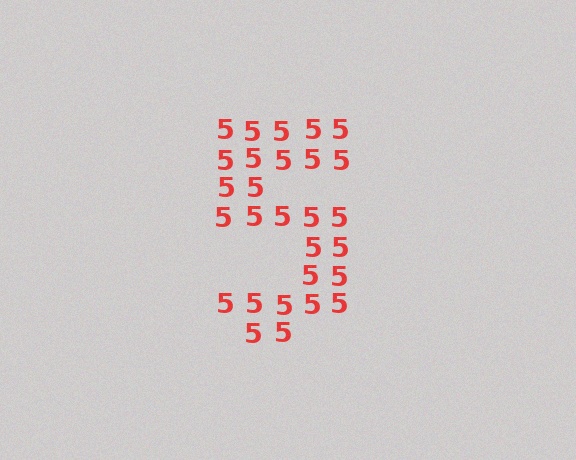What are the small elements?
The small elements are digit 5's.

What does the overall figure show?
The overall figure shows the digit 5.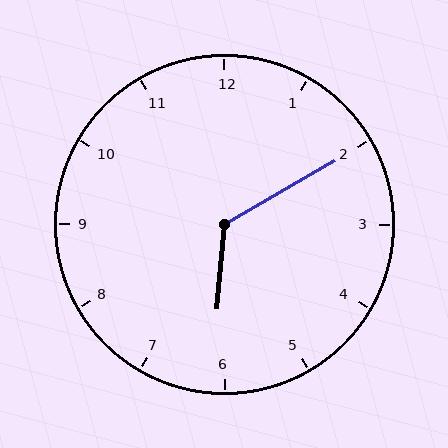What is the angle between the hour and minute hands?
Approximately 125 degrees.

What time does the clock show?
6:10.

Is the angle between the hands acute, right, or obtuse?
It is obtuse.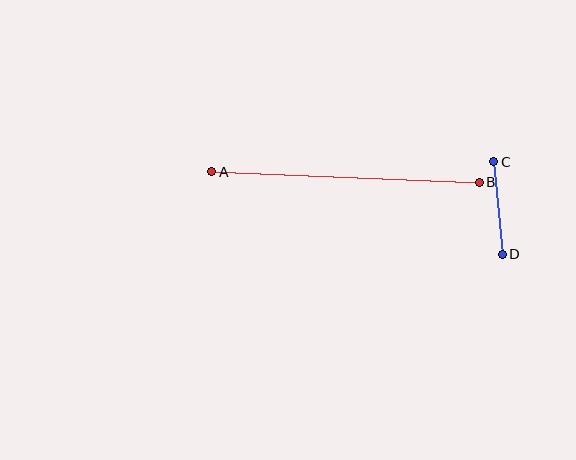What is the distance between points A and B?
The distance is approximately 268 pixels.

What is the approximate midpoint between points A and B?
The midpoint is at approximately (345, 177) pixels.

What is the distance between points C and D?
The distance is approximately 93 pixels.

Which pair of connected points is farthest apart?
Points A and B are farthest apart.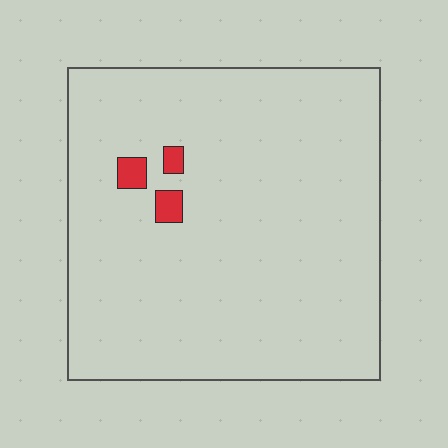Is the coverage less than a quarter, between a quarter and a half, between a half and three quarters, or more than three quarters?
Less than a quarter.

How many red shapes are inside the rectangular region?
3.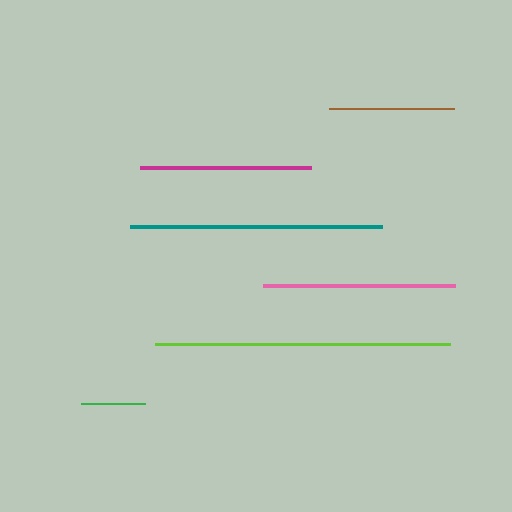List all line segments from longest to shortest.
From longest to shortest: lime, teal, pink, magenta, brown, green.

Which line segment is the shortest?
The green line is the shortest at approximately 64 pixels.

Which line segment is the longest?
The lime line is the longest at approximately 295 pixels.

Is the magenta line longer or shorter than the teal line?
The teal line is longer than the magenta line.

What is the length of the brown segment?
The brown segment is approximately 125 pixels long.